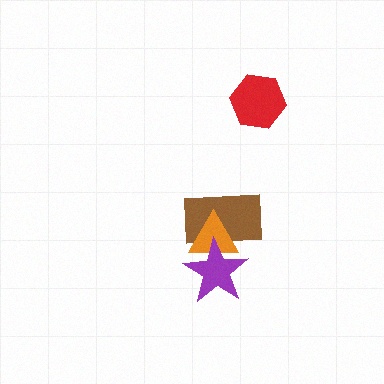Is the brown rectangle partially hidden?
Yes, it is partially covered by another shape.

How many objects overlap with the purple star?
2 objects overlap with the purple star.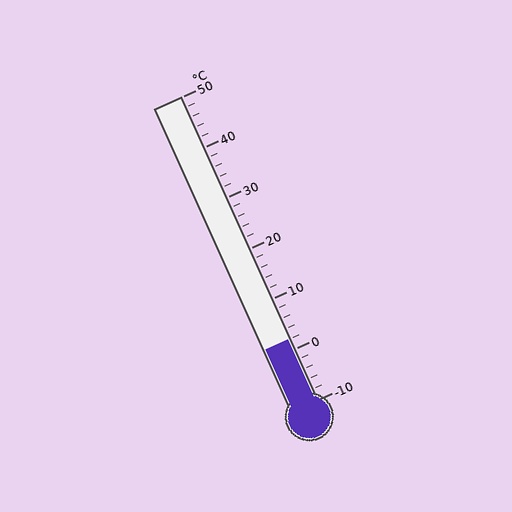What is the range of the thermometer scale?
The thermometer scale ranges from -10°C to 50°C.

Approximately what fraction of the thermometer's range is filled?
The thermometer is filled to approximately 20% of its range.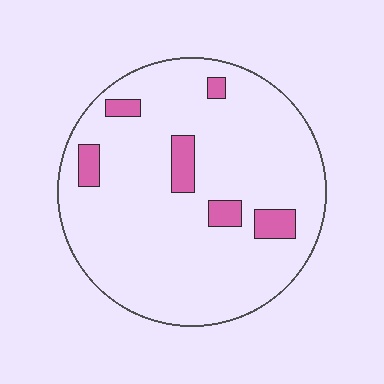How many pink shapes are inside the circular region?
6.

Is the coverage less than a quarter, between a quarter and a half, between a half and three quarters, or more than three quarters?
Less than a quarter.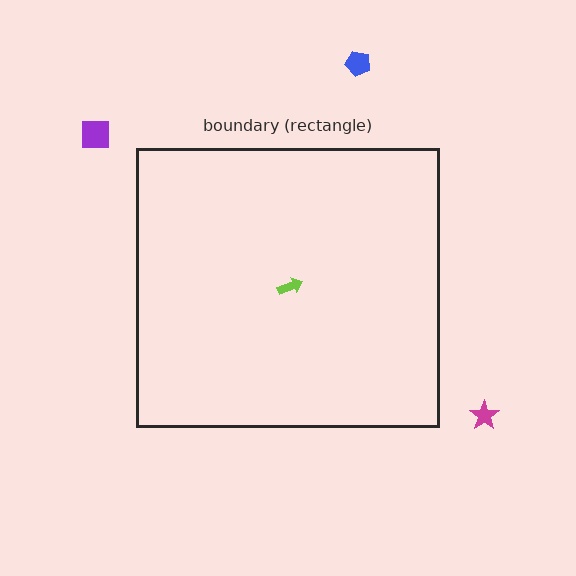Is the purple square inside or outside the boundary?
Outside.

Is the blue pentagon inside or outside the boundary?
Outside.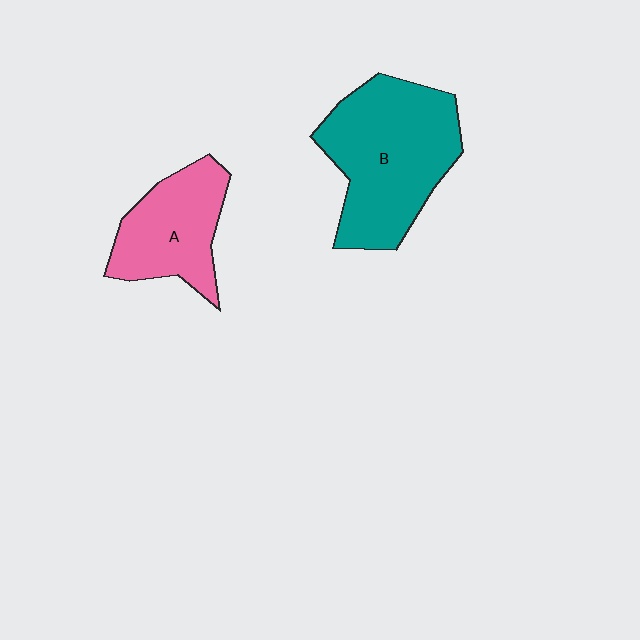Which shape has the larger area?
Shape B (teal).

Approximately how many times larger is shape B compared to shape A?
Approximately 1.6 times.